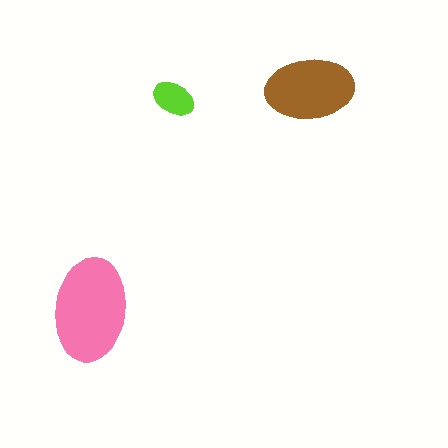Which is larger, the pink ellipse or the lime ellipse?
The pink one.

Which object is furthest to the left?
The pink ellipse is leftmost.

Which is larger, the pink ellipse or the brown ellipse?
The pink one.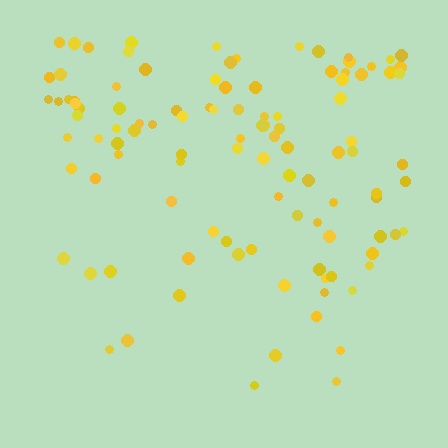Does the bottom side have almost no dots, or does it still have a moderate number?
Still a moderate number, just noticeably fewer than the top.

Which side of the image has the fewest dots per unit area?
The bottom.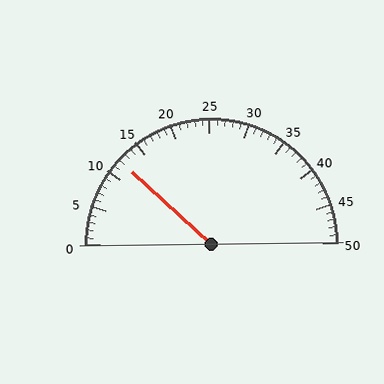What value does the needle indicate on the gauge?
The needle indicates approximately 12.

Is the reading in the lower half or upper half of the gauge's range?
The reading is in the lower half of the range (0 to 50).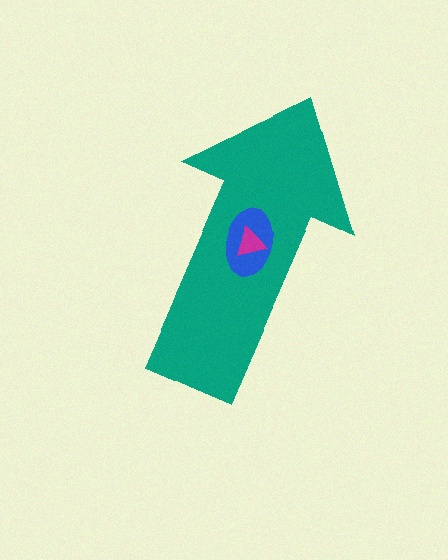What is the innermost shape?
The magenta triangle.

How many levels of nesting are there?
3.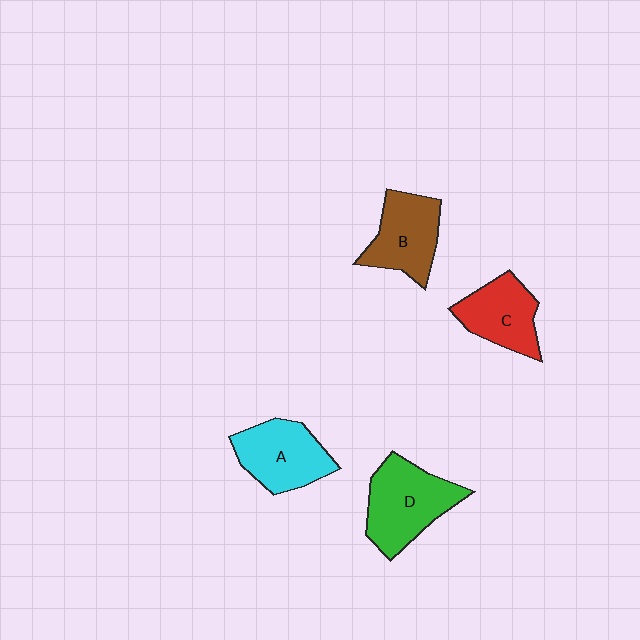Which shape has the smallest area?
Shape C (red).